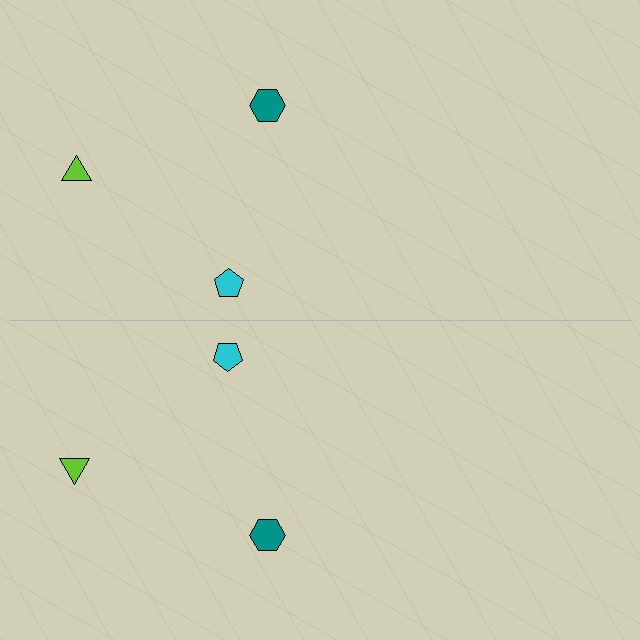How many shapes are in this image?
There are 6 shapes in this image.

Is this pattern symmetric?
Yes, this pattern has bilateral (reflection) symmetry.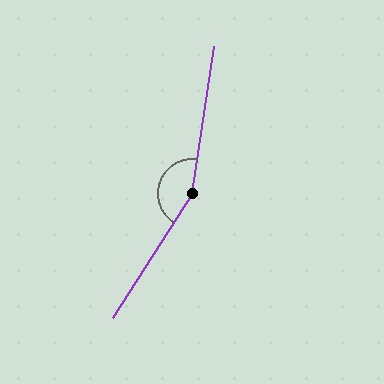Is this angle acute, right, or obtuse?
It is obtuse.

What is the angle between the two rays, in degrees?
Approximately 156 degrees.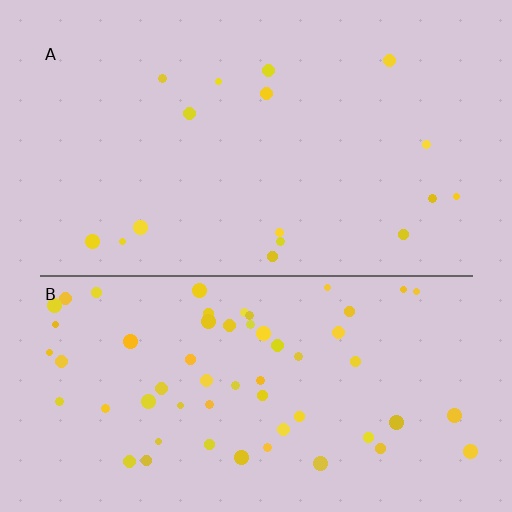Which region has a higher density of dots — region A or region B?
B (the bottom).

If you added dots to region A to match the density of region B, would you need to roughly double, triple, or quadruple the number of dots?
Approximately quadruple.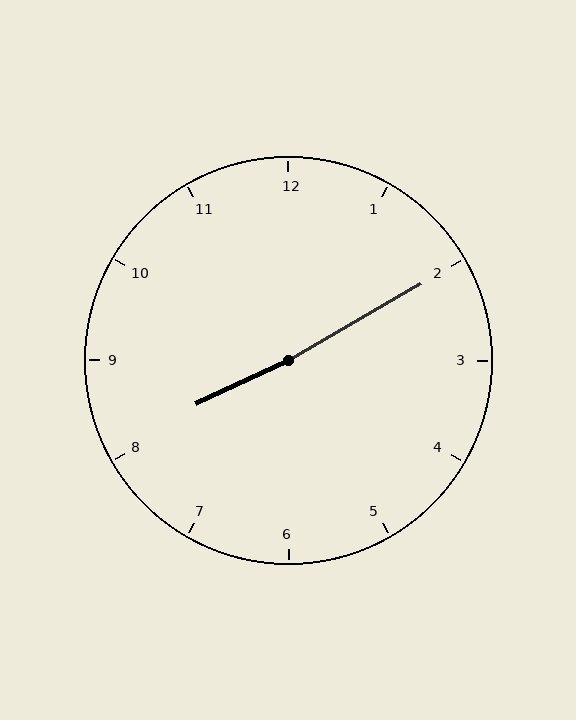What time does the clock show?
8:10.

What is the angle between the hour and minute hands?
Approximately 175 degrees.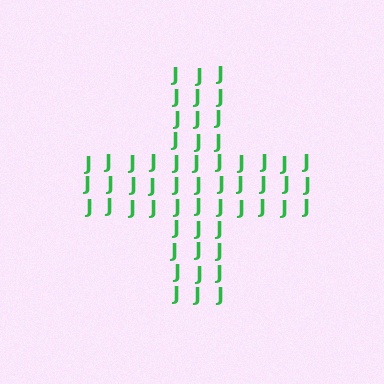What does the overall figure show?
The overall figure shows a cross.